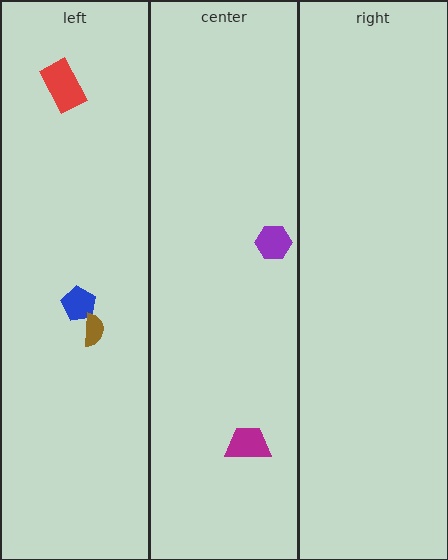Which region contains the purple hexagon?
The center region.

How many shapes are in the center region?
2.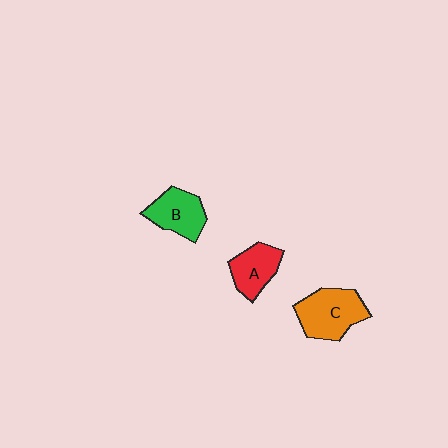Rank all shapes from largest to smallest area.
From largest to smallest: C (orange), B (green), A (red).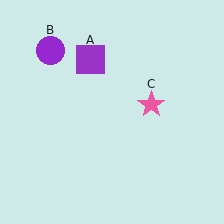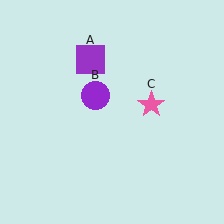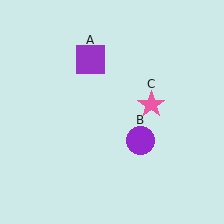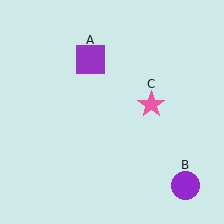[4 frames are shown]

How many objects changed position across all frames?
1 object changed position: purple circle (object B).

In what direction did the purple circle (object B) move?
The purple circle (object B) moved down and to the right.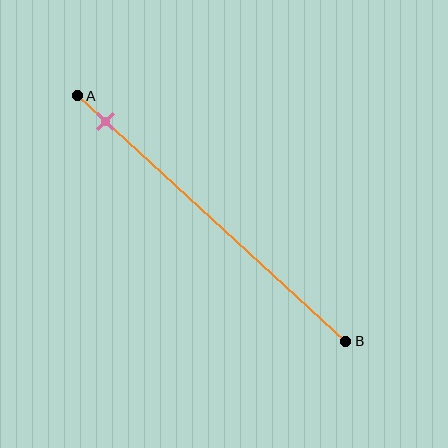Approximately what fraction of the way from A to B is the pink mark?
The pink mark is approximately 10% of the way from A to B.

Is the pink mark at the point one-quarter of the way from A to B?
No, the mark is at about 10% from A, not at the 25% one-quarter point.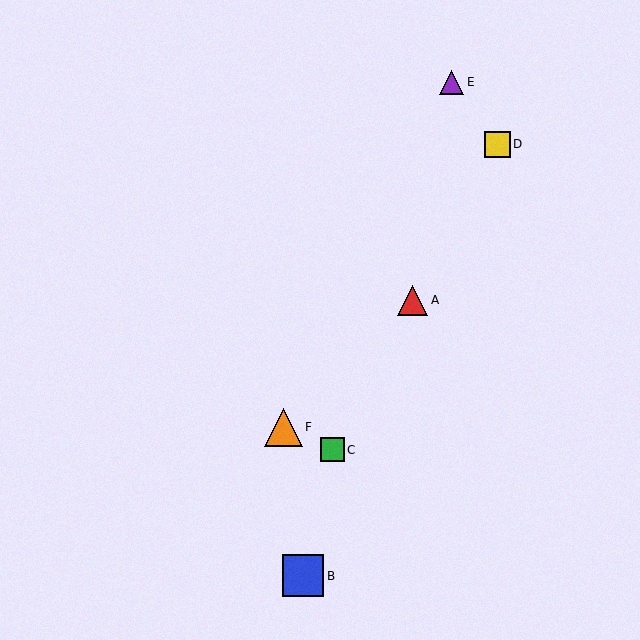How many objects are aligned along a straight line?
3 objects (A, C, D) are aligned along a straight line.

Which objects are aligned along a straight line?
Objects A, C, D are aligned along a straight line.